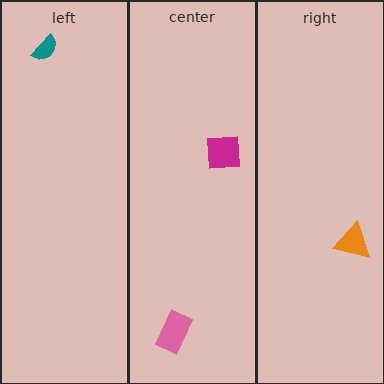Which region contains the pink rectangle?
The center region.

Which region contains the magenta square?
The center region.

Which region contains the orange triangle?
The right region.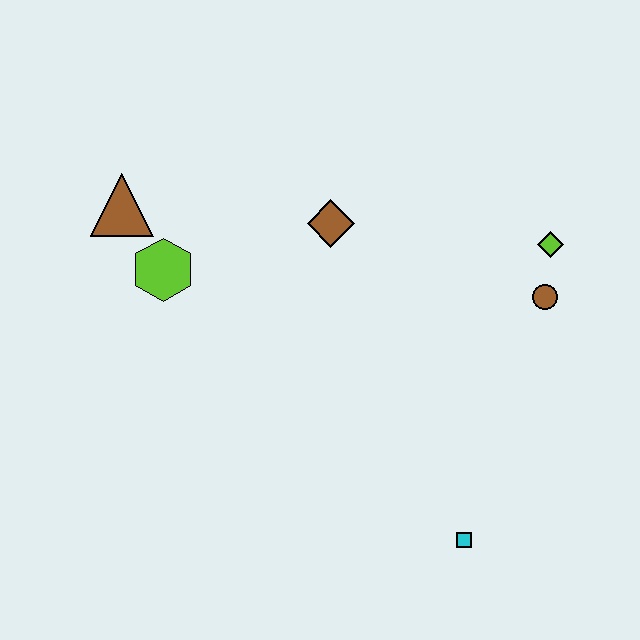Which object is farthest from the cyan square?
The brown triangle is farthest from the cyan square.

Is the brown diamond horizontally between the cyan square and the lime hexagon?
Yes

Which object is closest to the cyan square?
The brown circle is closest to the cyan square.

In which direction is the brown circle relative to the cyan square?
The brown circle is above the cyan square.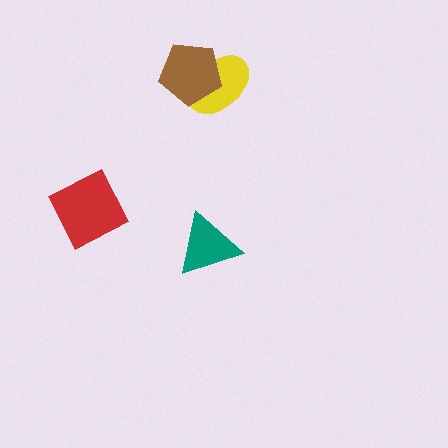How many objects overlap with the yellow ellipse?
1 object overlaps with the yellow ellipse.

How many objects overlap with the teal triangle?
0 objects overlap with the teal triangle.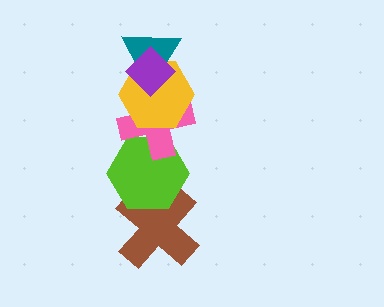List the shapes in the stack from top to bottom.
From top to bottom: the purple diamond, the teal triangle, the yellow hexagon, the pink cross, the lime hexagon, the brown cross.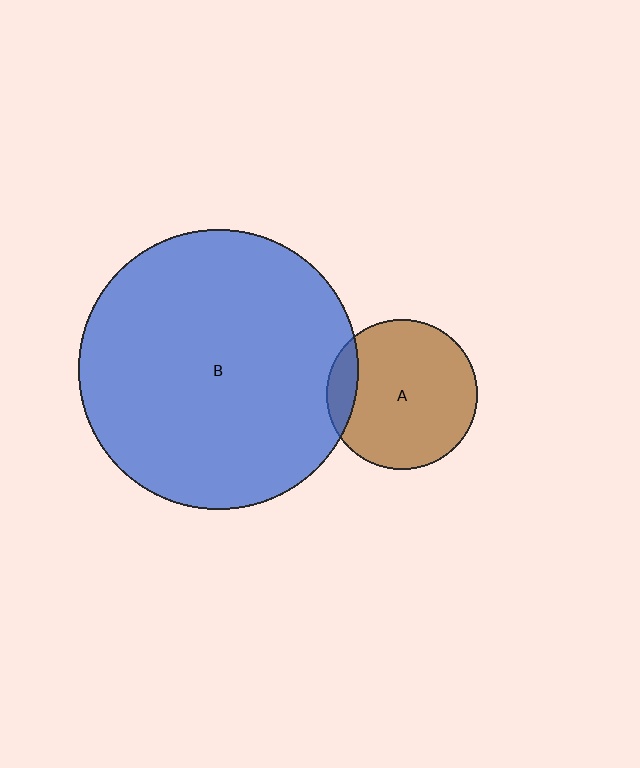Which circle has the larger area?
Circle B (blue).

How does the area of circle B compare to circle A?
Approximately 3.5 times.